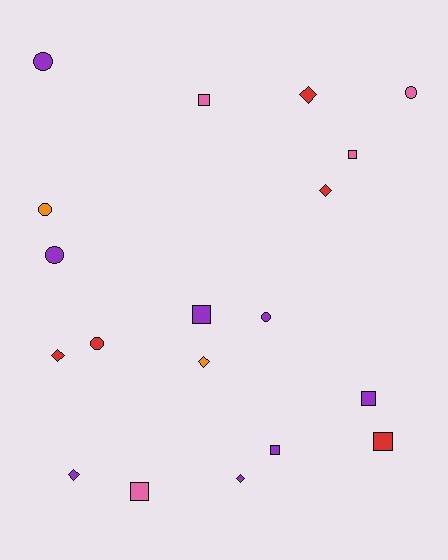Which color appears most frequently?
Purple, with 8 objects.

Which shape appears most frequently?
Square, with 7 objects.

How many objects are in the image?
There are 19 objects.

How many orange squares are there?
There are no orange squares.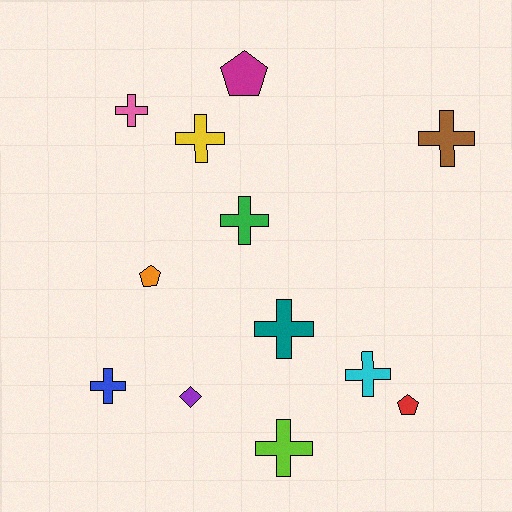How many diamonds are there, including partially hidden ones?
There is 1 diamond.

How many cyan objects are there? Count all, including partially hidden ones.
There is 1 cyan object.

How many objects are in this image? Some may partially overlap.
There are 12 objects.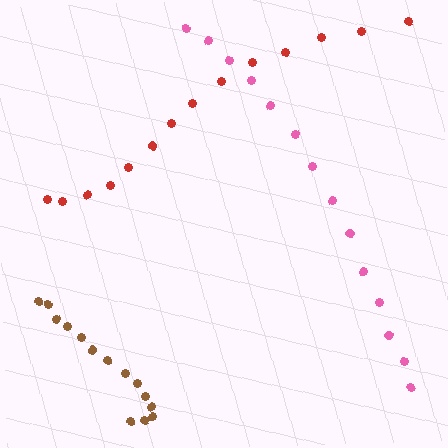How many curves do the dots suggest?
There are 3 distinct paths.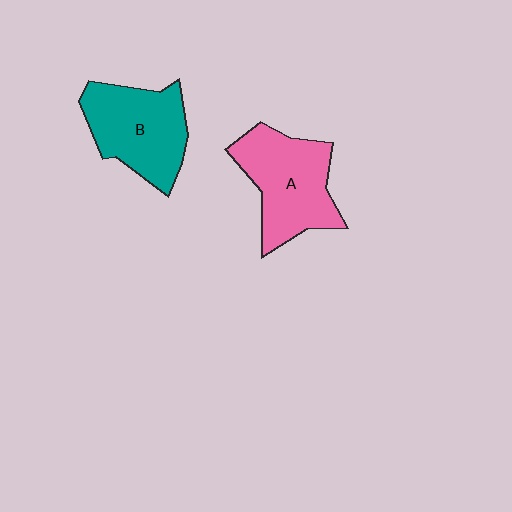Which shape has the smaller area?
Shape B (teal).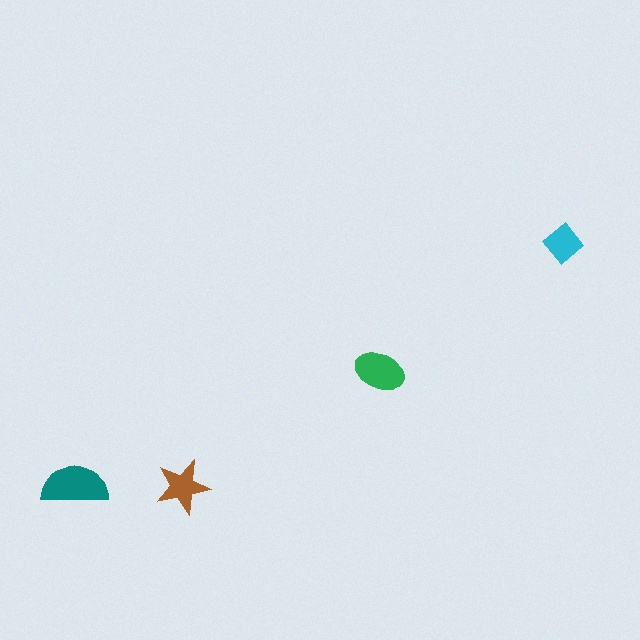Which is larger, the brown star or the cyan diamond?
The brown star.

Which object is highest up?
The cyan diamond is topmost.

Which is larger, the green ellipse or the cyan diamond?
The green ellipse.